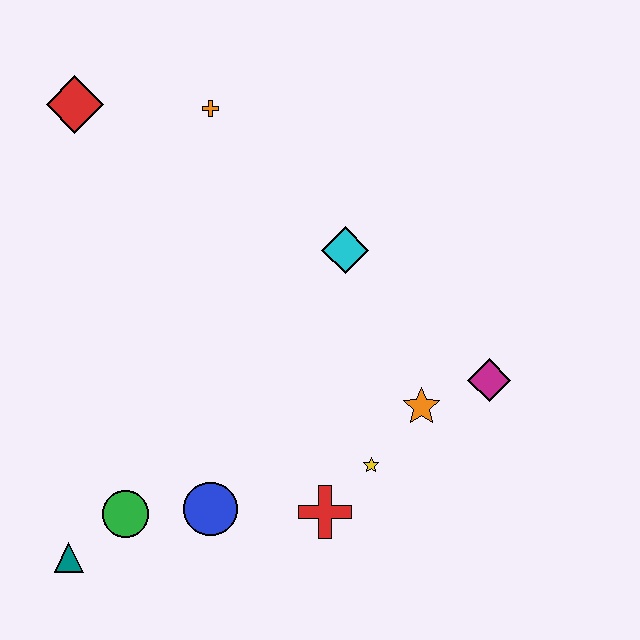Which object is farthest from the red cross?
The red diamond is farthest from the red cross.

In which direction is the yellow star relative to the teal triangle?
The yellow star is to the right of the teal triangle.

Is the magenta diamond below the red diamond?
Yes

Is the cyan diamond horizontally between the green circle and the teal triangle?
No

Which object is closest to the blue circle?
The green circle is closest to the blue circle.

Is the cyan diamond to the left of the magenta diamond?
Yes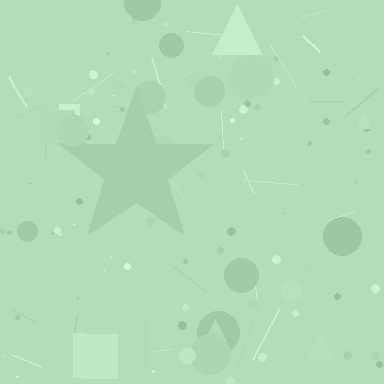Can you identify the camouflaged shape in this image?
The camouflaged shape is a star.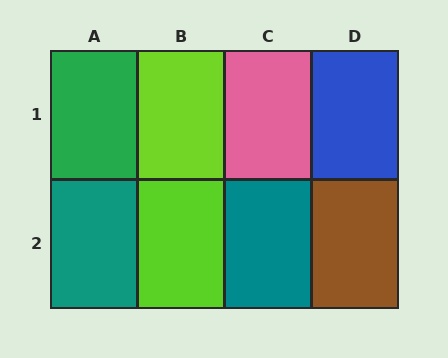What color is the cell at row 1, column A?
Green.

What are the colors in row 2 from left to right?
Teal, lime, teal, brown.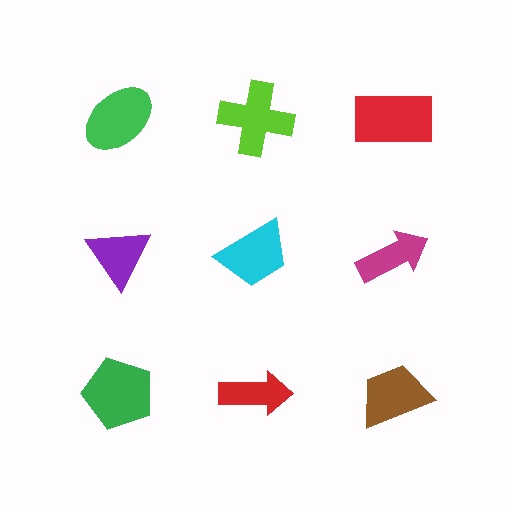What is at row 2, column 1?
A purple triangle.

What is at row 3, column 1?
A green pentagon.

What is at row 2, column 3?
A magenta arrow.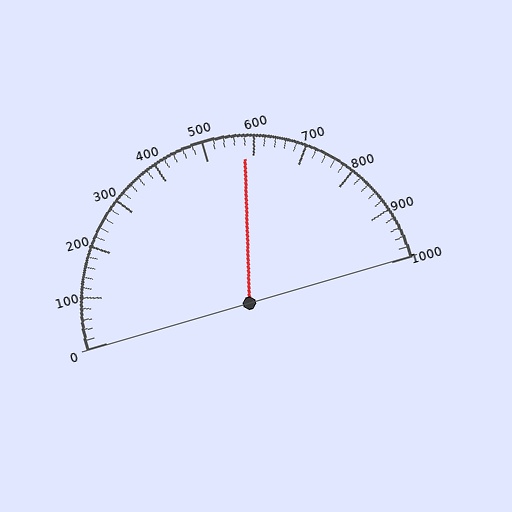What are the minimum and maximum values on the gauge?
The gauge ranges from 0 to 1000.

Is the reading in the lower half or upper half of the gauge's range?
The reading is in the upper half of the range (0 to 1000).